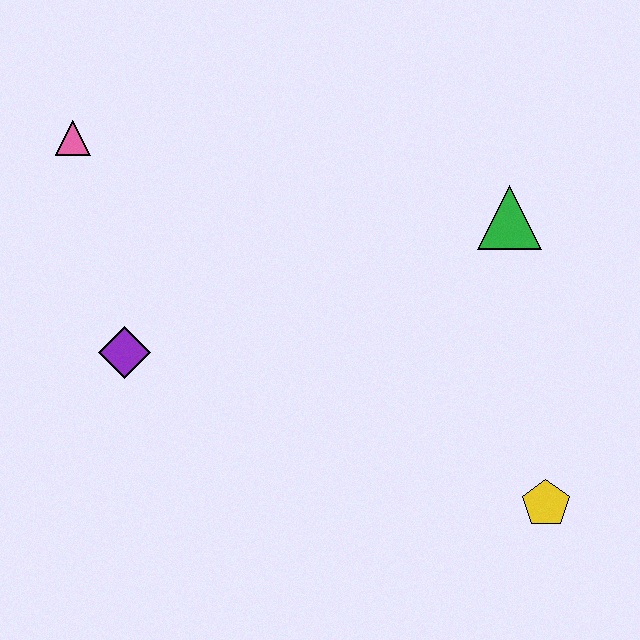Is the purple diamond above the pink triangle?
No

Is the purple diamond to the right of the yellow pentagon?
No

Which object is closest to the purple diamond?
The pink triangle is closest to the purple diamond.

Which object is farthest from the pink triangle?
The yellow pentagon is farthest from the pink triangle.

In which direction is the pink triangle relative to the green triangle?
The pink triangle is to the left of the green triangle.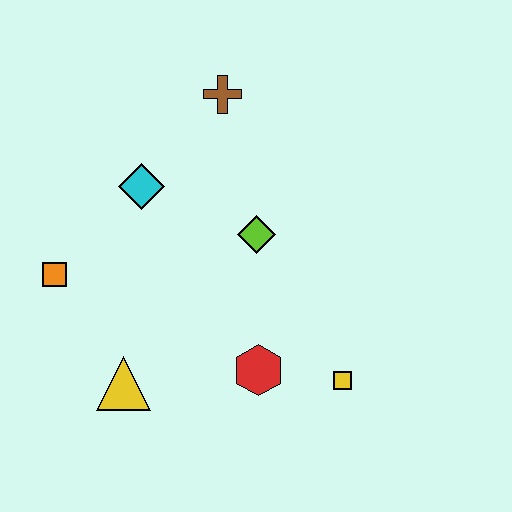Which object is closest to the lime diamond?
The cyan diamond is closest to the lime diamond.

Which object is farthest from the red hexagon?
The brown cross is farthest from the red hexagon.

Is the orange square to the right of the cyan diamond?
No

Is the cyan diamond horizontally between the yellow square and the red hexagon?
No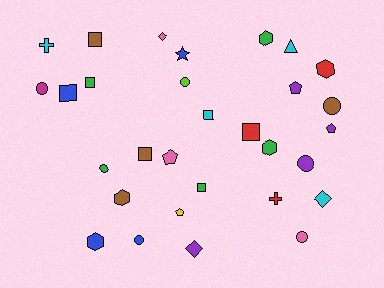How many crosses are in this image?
There are 2 crosses.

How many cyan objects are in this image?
There are 4 cyan objects.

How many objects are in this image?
There are 30 objects.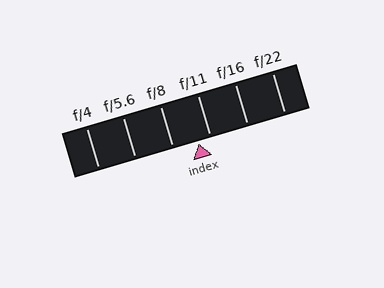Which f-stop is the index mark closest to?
The index mark is closest to f/11.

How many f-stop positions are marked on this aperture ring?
There are 6 f-stop positions marked.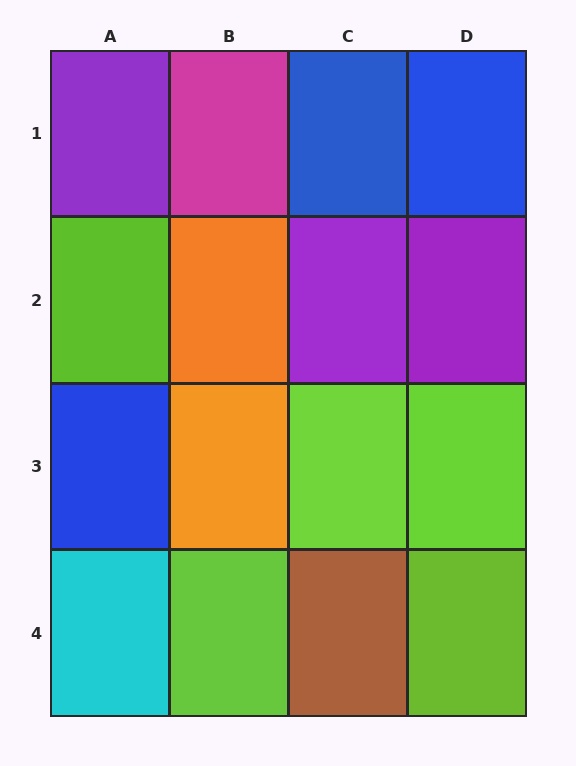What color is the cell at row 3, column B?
Orange.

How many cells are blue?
3 cells are blue.